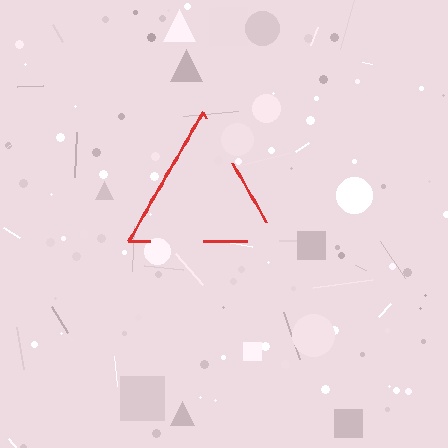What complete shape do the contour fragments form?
The contour fragments form a triangle.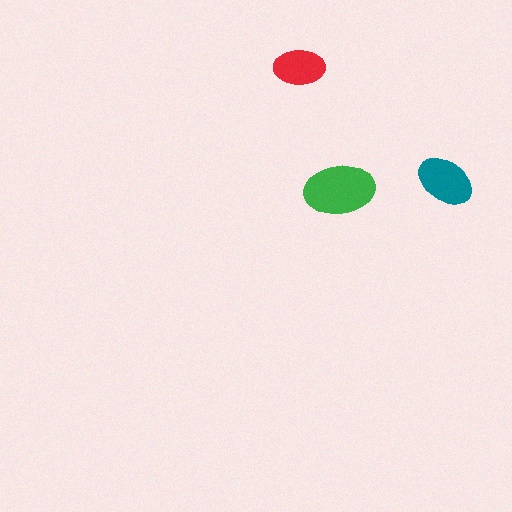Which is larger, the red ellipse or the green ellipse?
The green one.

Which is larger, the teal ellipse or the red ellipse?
The teal one.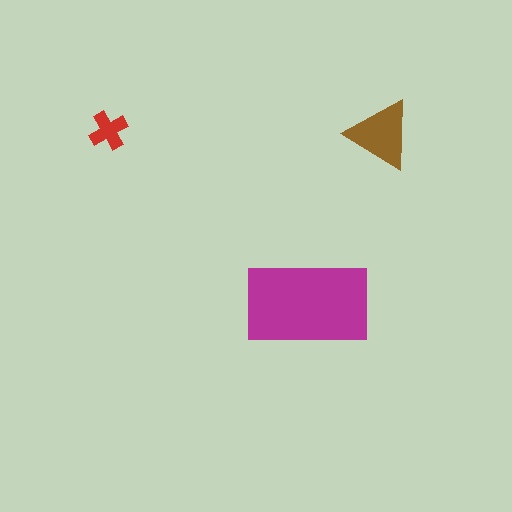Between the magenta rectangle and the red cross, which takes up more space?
The magenta rectangle.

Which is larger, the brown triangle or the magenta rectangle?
The magenta rectangle.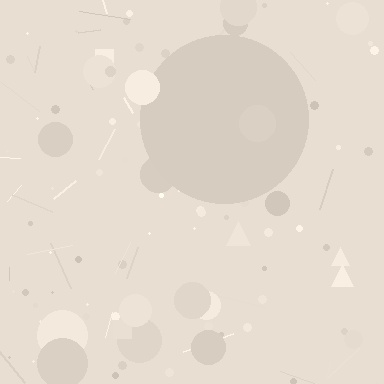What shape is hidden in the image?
A circle is hidden in the image.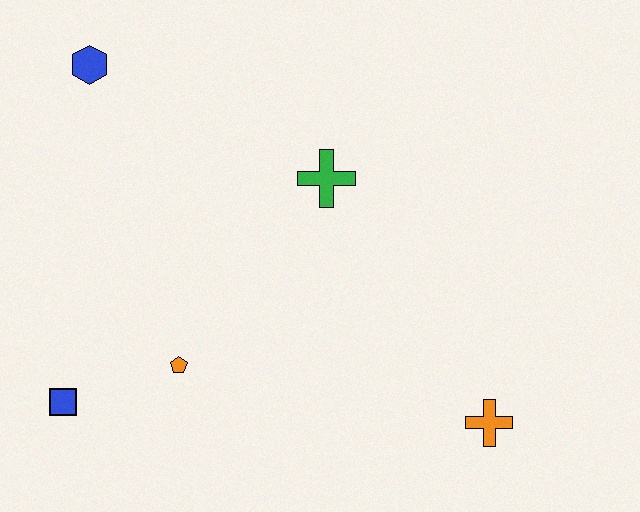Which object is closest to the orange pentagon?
The blue square is closest to the orange pentagon.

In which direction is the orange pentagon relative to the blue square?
The orange pentagon is to the right of the blue square.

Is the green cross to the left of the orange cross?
Yes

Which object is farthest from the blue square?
The orange cross is farthest from the blue square.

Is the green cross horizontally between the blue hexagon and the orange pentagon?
No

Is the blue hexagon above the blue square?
Yes